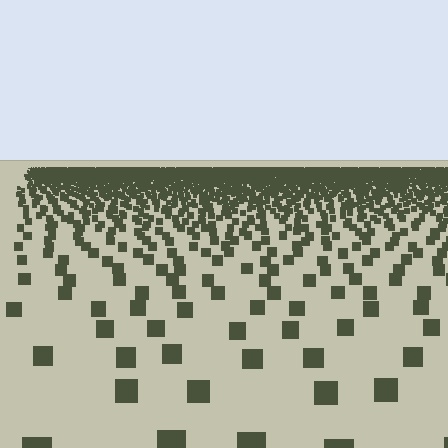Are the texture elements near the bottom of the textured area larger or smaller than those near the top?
Larger. Near the bottom, elements are closer to the viewer and appear at a bigger on-screen size.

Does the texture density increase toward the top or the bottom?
Density increases toward the top.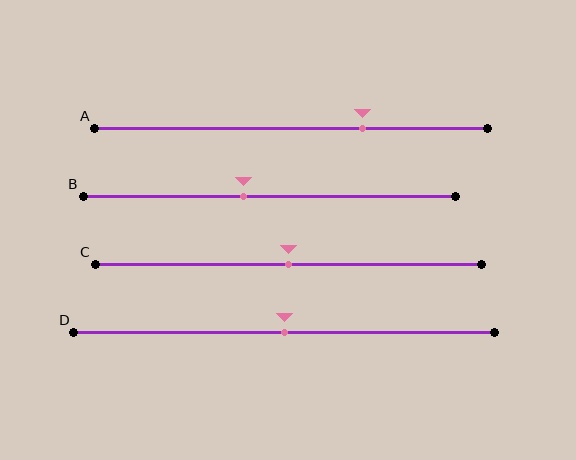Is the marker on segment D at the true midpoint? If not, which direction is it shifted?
Yes, the marker on segment D is at the true midpoint.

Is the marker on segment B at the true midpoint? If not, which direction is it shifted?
No, the marker on segment B is shifted to the left by about 7% of the segment length.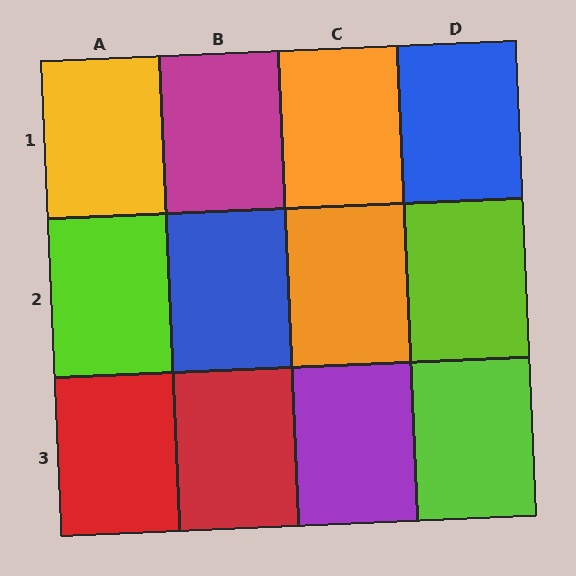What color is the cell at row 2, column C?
Orange.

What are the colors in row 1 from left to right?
Yellow, magenta, orange, blue.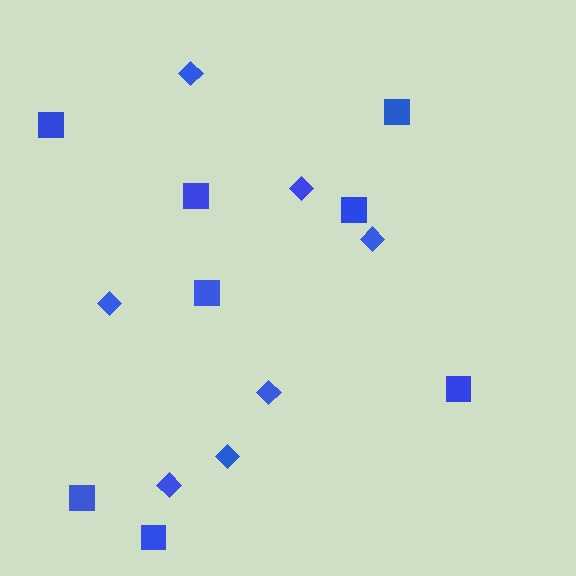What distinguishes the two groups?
There are 2 groups: one group of diamonds (7) and one group of squares (8).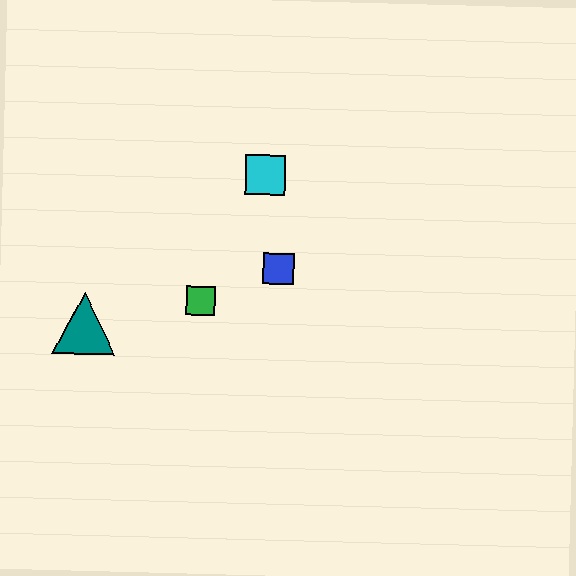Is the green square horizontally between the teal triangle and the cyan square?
Yes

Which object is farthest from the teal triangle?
The cyan square is farthest from the teal triangle.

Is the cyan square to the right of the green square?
Yes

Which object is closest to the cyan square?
The blue square is closest to the cyan square.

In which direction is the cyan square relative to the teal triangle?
The cyan square is to the right of the teal triangle.